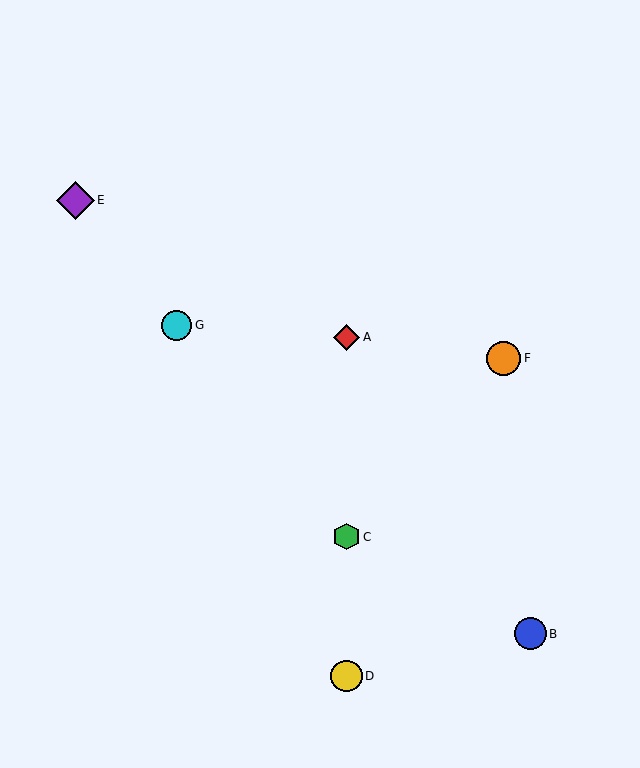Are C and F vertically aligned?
No, C is at x≈346 and F is at x≈504.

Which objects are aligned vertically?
Objects A, C, D are aligned vertically.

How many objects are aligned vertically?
3 objects (A, C, D) are aligned vertically.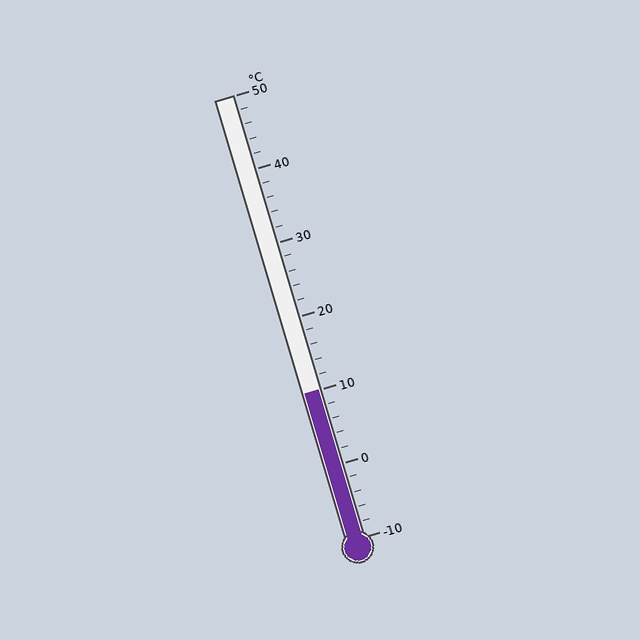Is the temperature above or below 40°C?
The temperature is below 40°C.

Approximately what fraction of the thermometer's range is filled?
The thermometer is filled to approximately 35% of its range.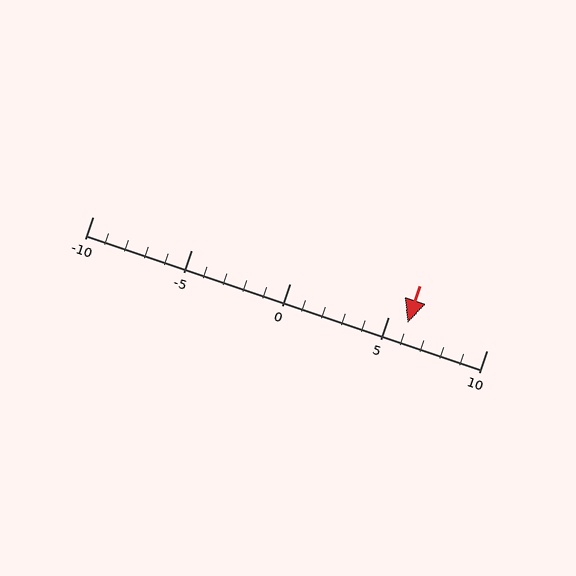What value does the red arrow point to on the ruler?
The red arrow points to approximately 6.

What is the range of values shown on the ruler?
The ruler shows values from -10 to 10.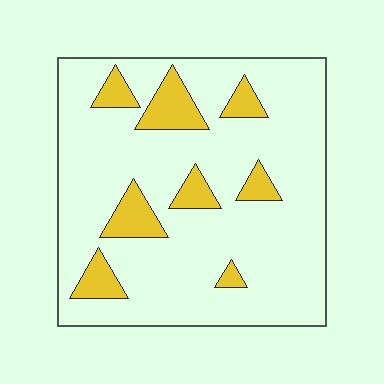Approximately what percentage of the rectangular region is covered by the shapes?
Approximately 15%.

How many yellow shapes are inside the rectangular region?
8.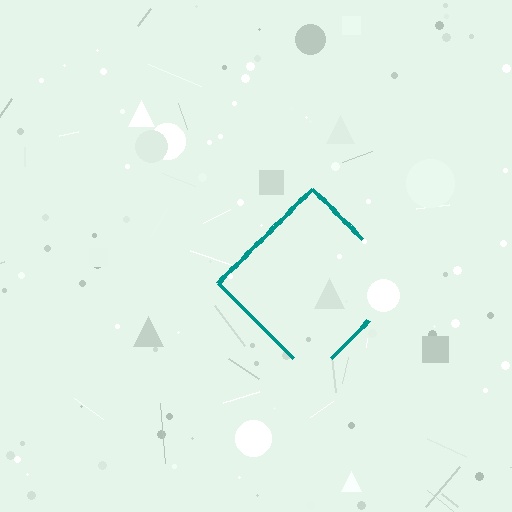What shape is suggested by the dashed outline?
The dashed outline suggests a diamond.